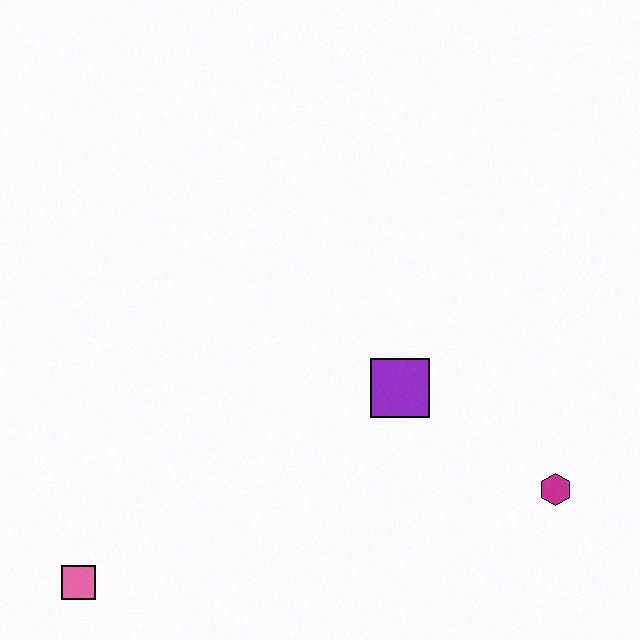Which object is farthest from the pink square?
The magenta hexagon is farthest from the pink square.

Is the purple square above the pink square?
Yes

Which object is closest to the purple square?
The magenta hexagon is closest to the purple square.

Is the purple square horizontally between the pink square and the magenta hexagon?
Yes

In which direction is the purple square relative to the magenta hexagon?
The purple square is to the left of the magenta hexagon.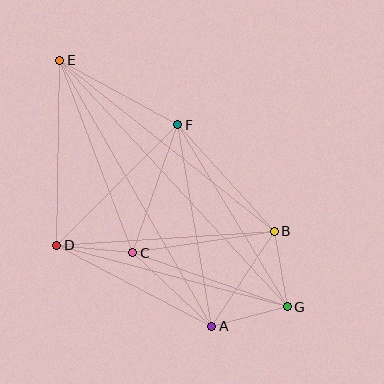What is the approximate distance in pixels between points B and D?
The distance between B and D is approximately 218 pixels.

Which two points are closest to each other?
Points C and D are closest to each other.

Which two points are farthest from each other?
Points E and G are farthest from each other.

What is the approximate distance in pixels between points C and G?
The distance between C and G is approximately 164 pixels.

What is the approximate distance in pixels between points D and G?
The distance between D and G is approximately 239 pixels.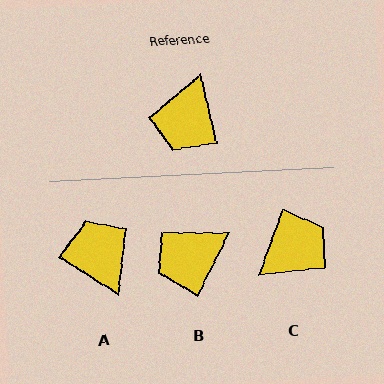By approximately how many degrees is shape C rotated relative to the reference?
Approximately 147 degrees counter-clockwise.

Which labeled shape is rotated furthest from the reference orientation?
C, about 147 degrees away.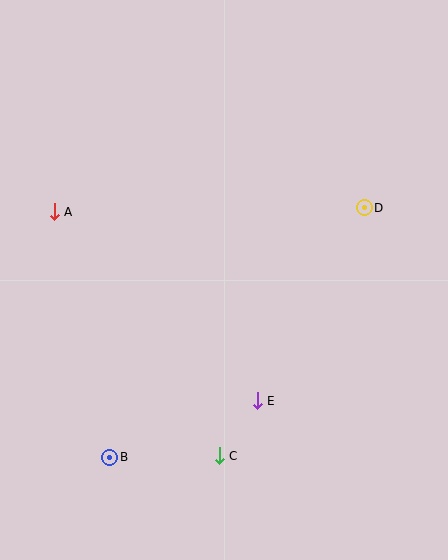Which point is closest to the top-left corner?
Point A is closest to the top-left corner.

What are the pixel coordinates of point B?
Point B is at (110, 457).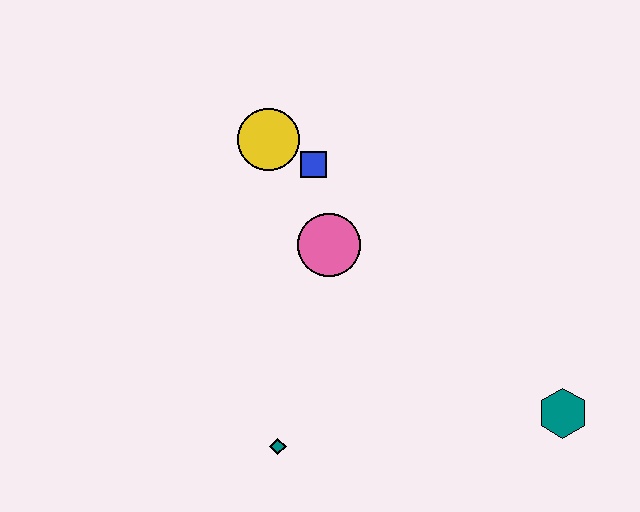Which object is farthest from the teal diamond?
The yellow circle is farthest from the teal diamond.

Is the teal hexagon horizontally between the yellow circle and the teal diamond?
No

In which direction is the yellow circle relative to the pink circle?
The yellow circle is above the pink circle.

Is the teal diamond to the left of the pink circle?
Yes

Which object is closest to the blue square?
The yellow circle is closest to the blue square.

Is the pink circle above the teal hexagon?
Yes